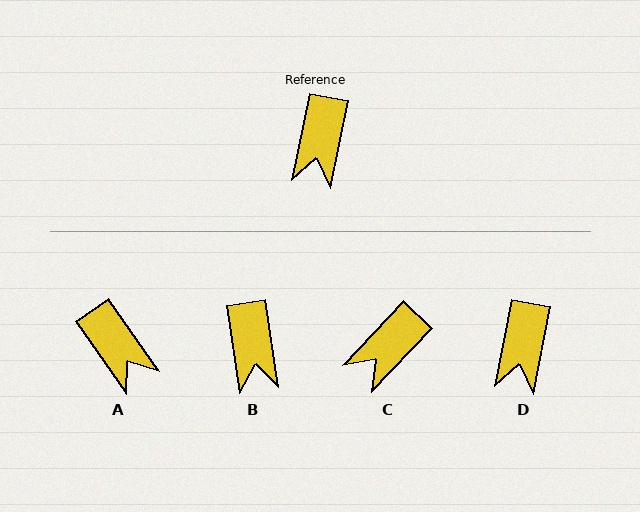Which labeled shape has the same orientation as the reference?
D.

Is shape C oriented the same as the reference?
No, it is off by about 32 degrees.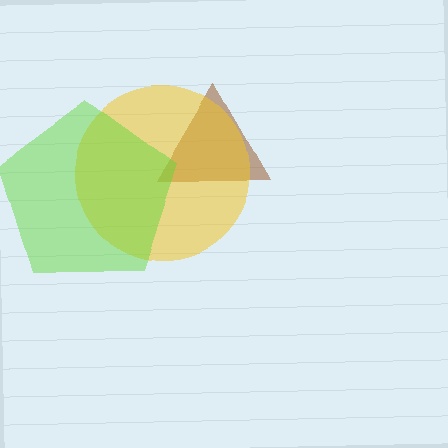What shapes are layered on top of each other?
The layered shapes are: a brown triangle, a yellow circle, a lime pentagon.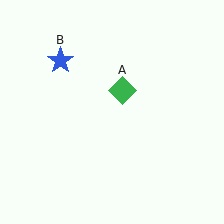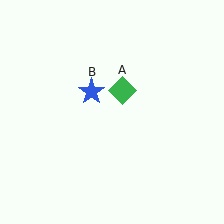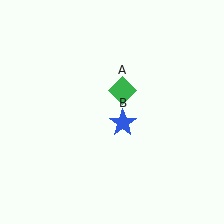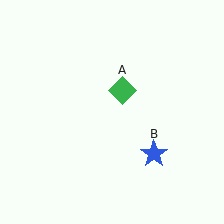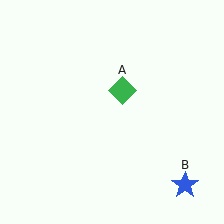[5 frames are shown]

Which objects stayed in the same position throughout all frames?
Green diamond (object A) remained stationary.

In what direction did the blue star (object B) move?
The blue star (object B) moved down and to the right.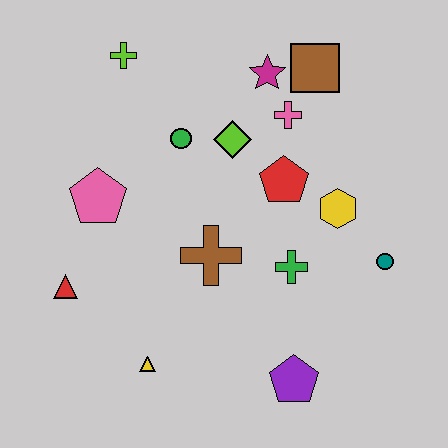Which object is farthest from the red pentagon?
The red triangle is farthest from the red pentagon.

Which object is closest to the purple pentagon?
The green cross is closest to the purple pentagon.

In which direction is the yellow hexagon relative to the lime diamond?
The yellow hexagon is to the right of the lime diamond.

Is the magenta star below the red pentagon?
No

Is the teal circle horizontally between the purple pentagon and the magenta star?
No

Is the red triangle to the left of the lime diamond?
Yes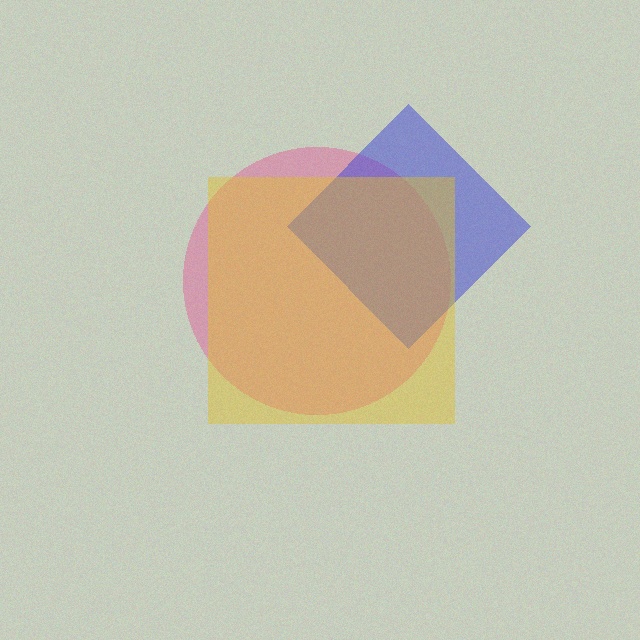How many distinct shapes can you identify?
There are 3 distinct shapes: a pink circle, a blue diamond, a yellow square.